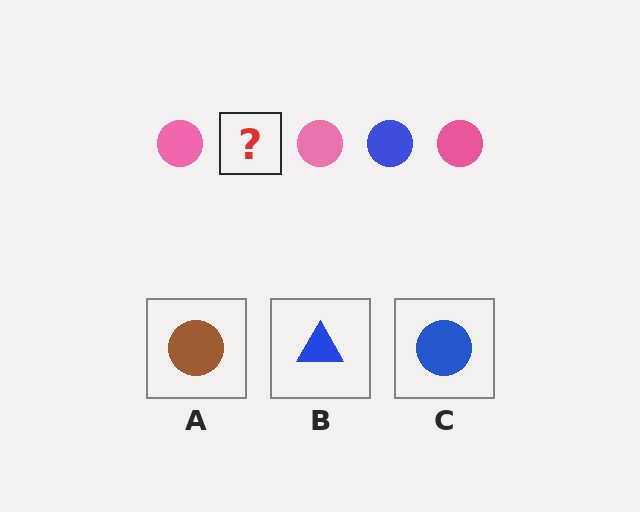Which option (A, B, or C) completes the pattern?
C.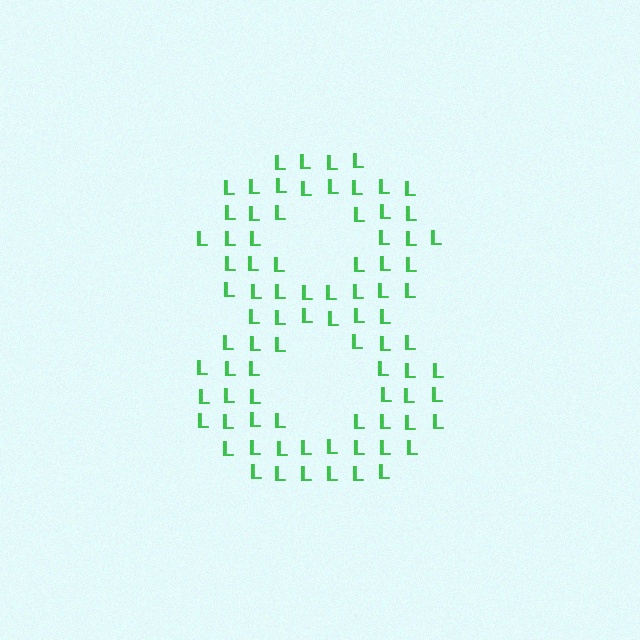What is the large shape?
The large shape is the digit 8.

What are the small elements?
The small elements are letter L's.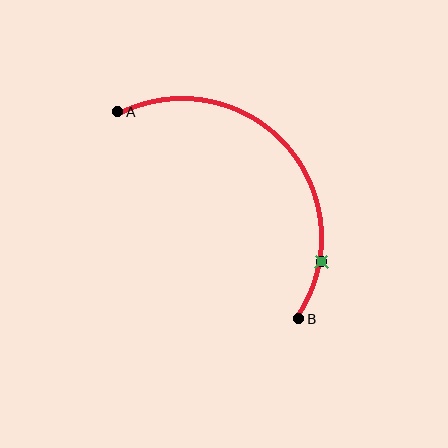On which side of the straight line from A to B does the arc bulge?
The arc bulges above and to the right of the straight line connecting A and B.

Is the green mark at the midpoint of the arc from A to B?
No. The green mark lies on the arc but is closer to endpoint B. The arc midpoint would be at the point on the curve equidistant along the arc from both A and B.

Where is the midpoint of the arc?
The arc midpoint is the point on the curve farthest from the straight line joining A and B. It sits above and to the right of that line.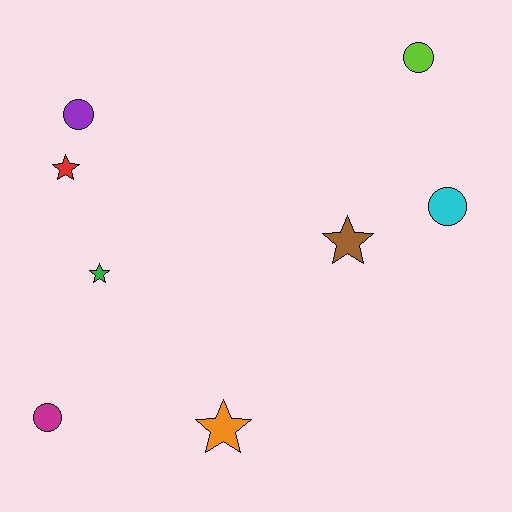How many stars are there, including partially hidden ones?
There are 4 stars.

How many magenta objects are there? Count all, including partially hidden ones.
There is 1 magenta object.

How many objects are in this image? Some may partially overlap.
There are 8 objects.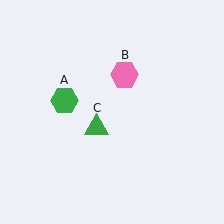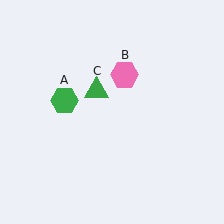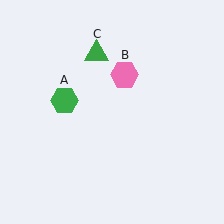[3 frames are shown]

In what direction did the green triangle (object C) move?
The green triangle (object C) moved up.